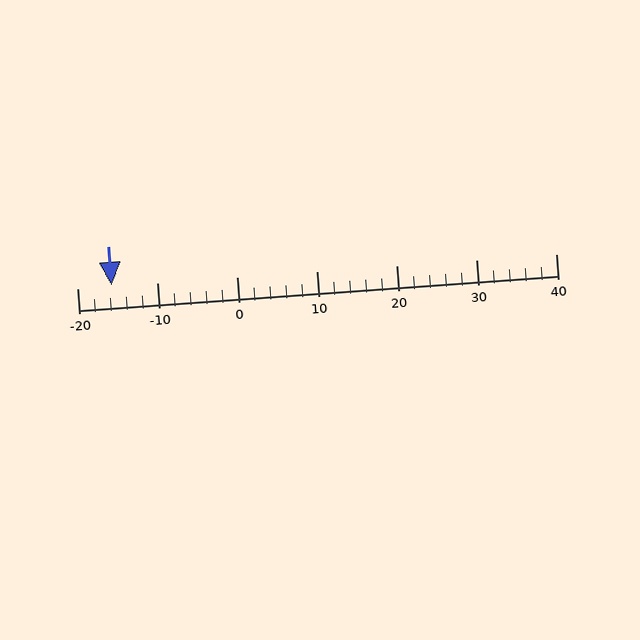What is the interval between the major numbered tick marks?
The major tick marks are spaced 10 units apart.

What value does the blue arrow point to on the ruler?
The blue arrow points to approximately -16.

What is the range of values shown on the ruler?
The ruler shows values from -20 to 40.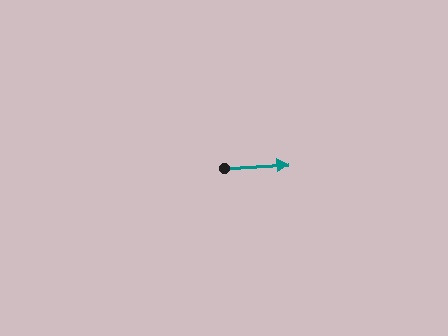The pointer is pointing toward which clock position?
Roughly 3 o'clock.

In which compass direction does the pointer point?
East.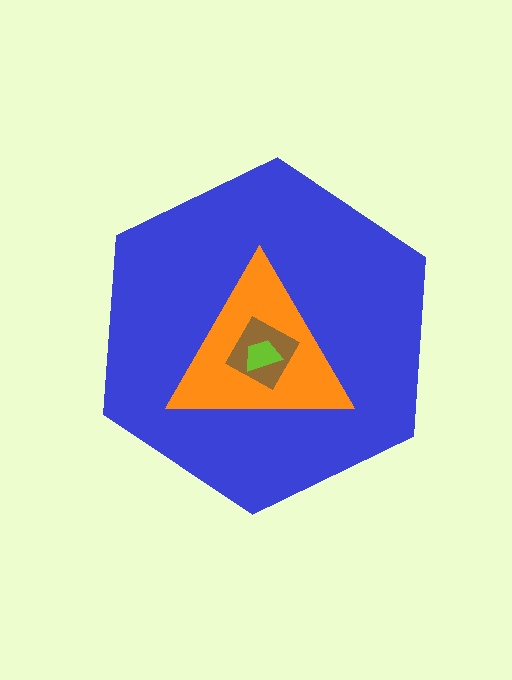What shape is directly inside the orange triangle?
The brown diamond.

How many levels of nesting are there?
4.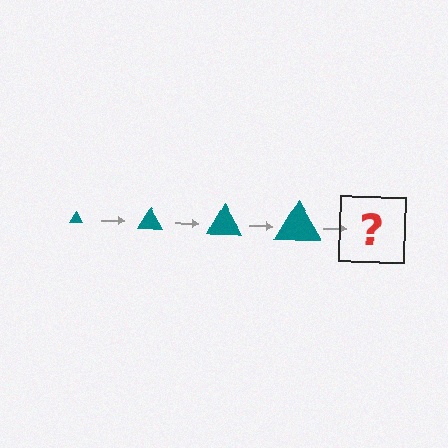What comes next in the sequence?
The next element should be a teal triangle, larger than the previous one.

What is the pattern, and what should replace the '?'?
The pattern is that the triangle gets progressively larger each step. The '?' should be a teal triangle, larger than the previous one.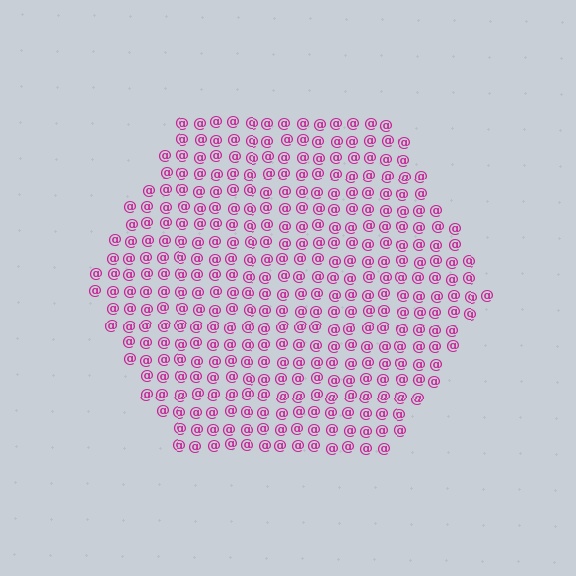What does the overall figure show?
The overall figure shows a hexagon.